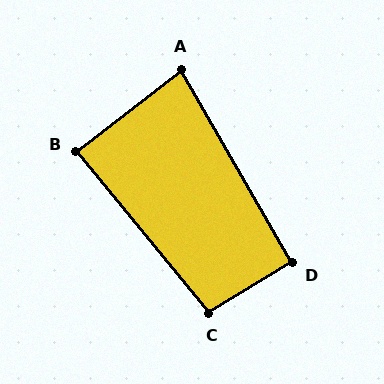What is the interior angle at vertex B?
Approximately 89 degrees (approximately right).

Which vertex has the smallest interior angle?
A, at approximately 82 degrees.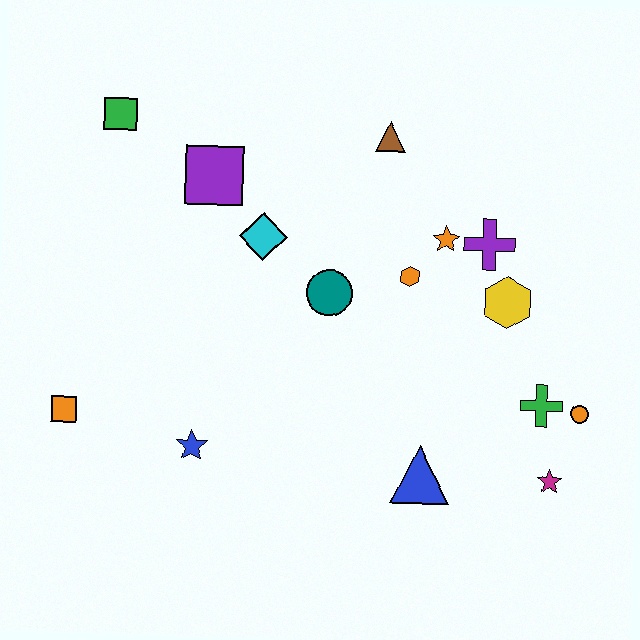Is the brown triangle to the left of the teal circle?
No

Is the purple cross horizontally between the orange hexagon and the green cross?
Yes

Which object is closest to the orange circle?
The green cross is closest to the orange circle.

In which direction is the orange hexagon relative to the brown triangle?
The orange hexagon is below the brown triangle.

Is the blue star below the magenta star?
No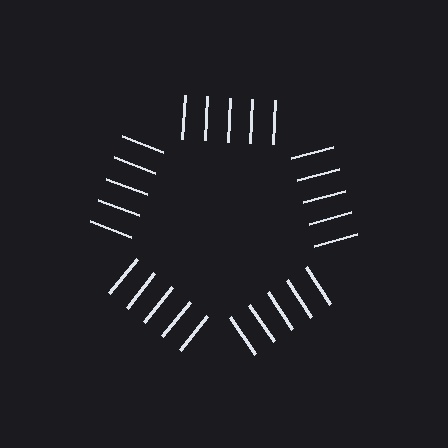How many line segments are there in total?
25 — 5 along each of the 5 edges.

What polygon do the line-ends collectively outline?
An illusory pentagon — the line segments terminate on its edges but no continuous stroke is drawn.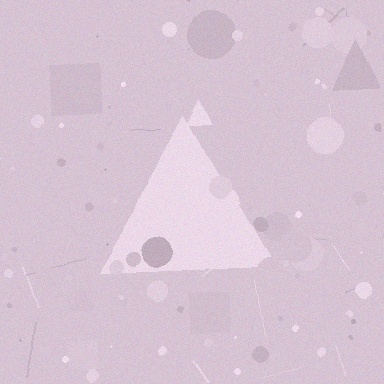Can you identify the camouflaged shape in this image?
The camouflaged shape is a triangle.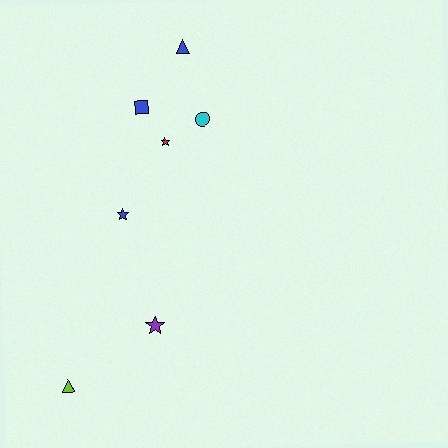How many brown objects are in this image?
There are no brown objects.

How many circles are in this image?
There is 1 circle.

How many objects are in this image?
There are 7 objects.